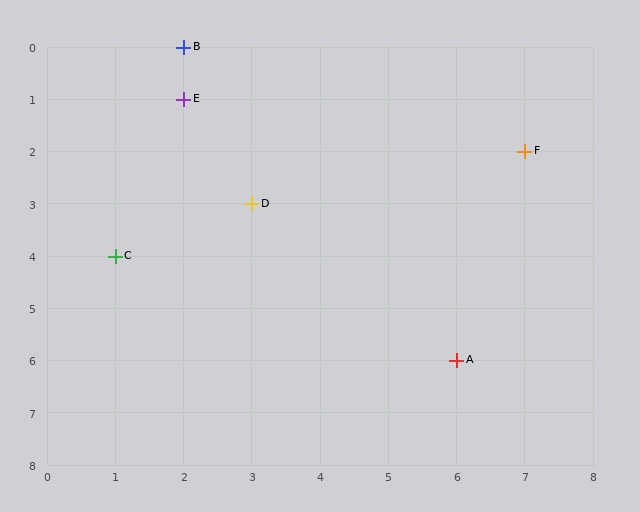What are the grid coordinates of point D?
Point D is at grid coordinates (3, 3).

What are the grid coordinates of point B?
Point B is at grid coordinates (2, 0).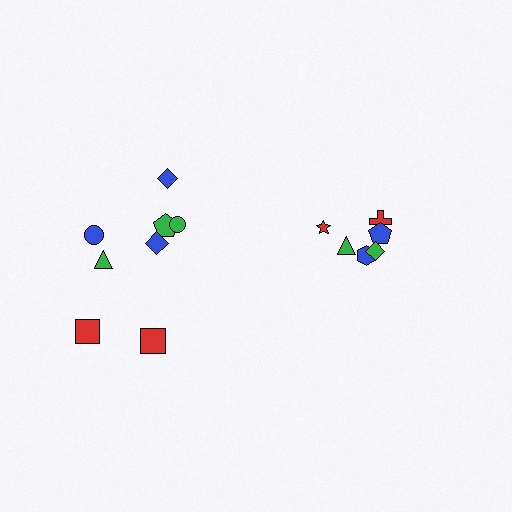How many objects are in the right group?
There are 6 objects.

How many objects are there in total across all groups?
There are 14 objects.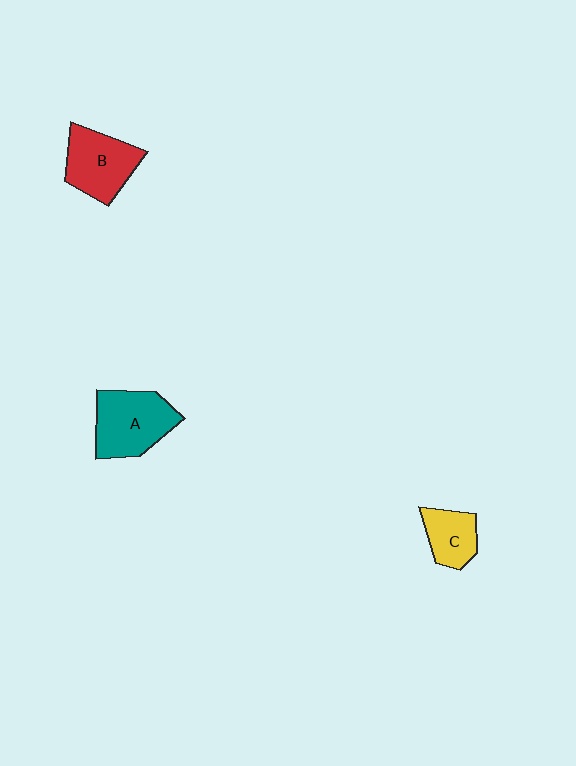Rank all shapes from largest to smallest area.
From largest to smallest: A (teal), B (red), C (yellow).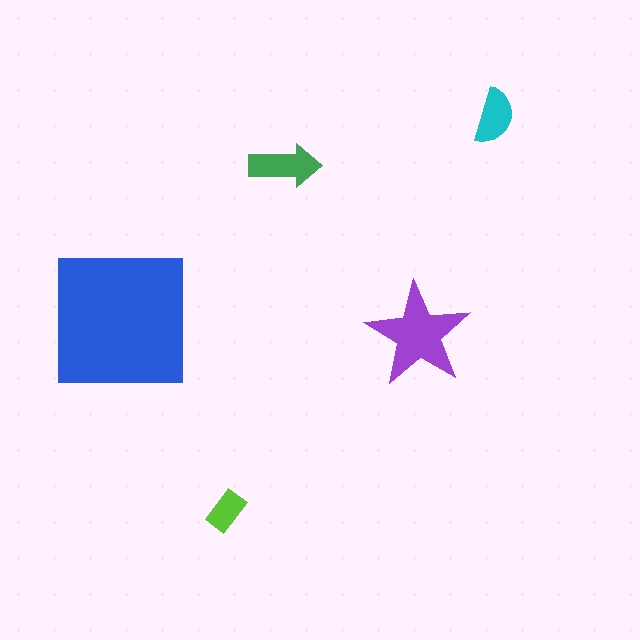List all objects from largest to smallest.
The blue square, the purple star, the green arrow, the cyan semicircle, the lime rectangle.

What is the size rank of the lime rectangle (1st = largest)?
5th.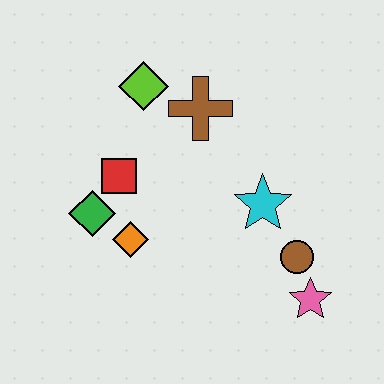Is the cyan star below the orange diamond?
No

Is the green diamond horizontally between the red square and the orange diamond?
No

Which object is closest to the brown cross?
The lime diamond is closest to the brown cross.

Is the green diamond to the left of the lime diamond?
Yes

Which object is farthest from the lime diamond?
The pink star is farthest from the lime diamond.